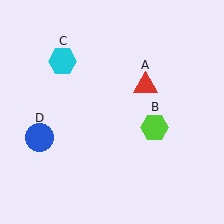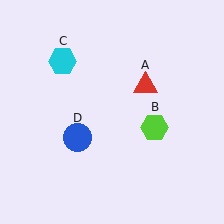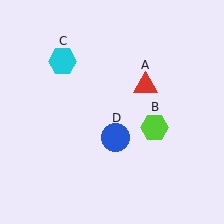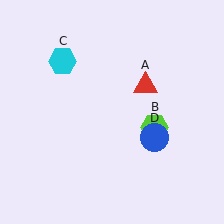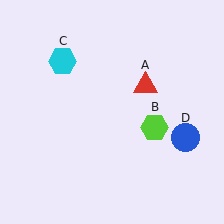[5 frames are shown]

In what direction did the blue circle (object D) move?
The blue circle (object D) moved right.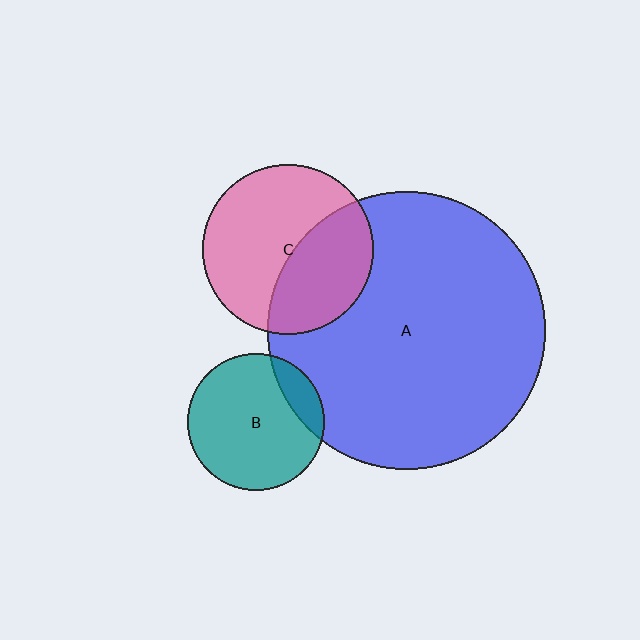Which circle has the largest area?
Circle A (blue).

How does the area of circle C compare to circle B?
Approximately 1.6 times.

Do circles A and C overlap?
Yes.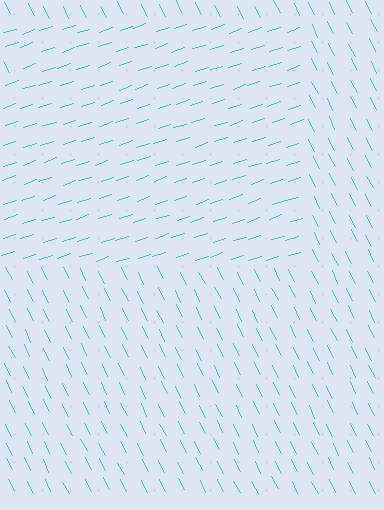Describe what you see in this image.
The image is filled with small cyan line segments. A rectangle region in the image has lines oriented differently from the surrounding lines, creating a visible texture boundary.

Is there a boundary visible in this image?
Yes, there is a texture boundary formed by a change in line orientation.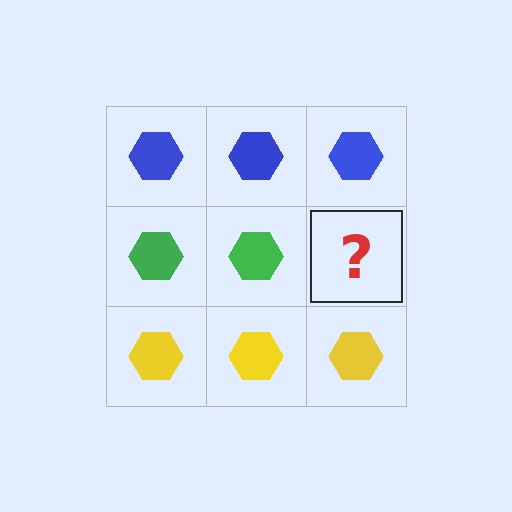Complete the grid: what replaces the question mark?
The question mark should be replaced with a green hexagon.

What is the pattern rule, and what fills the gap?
The rule is that each row has a consistent color. The gap should be filled with a green hexagon.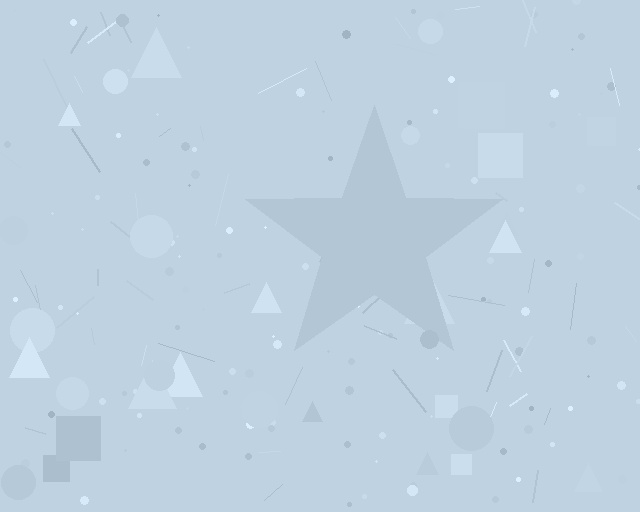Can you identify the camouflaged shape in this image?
The camouflaged shape is a star.